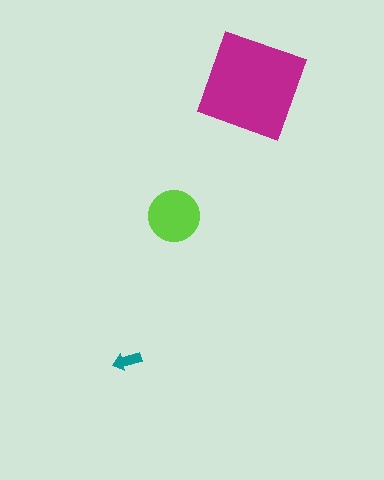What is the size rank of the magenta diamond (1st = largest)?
1st.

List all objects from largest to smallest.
The magenta diamond, the lime circle, the teal arrow.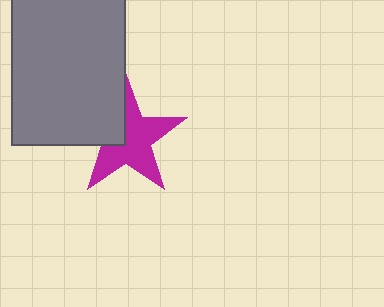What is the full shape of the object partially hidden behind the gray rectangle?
The partially hidden object is a magenta star.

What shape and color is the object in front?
The object in front is a gray rectangle.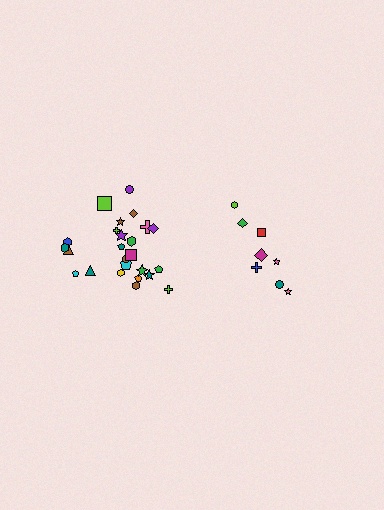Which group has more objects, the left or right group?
The left group.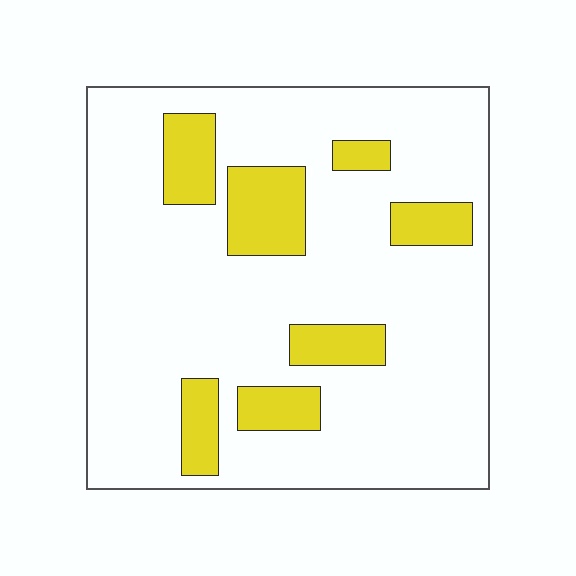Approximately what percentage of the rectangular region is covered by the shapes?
Approximately 20%.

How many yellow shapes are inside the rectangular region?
7.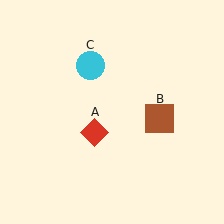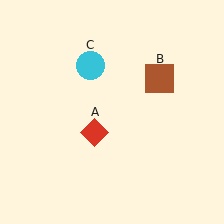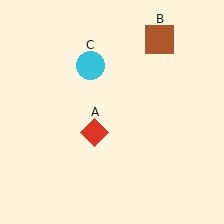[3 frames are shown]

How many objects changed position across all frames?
1 object changed position: brown square (object B).